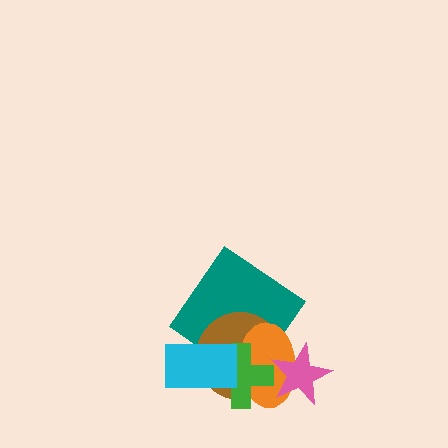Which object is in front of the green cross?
The cyan rectangle is in front of the green cross.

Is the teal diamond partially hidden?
Yes, it is partially covered by another shape.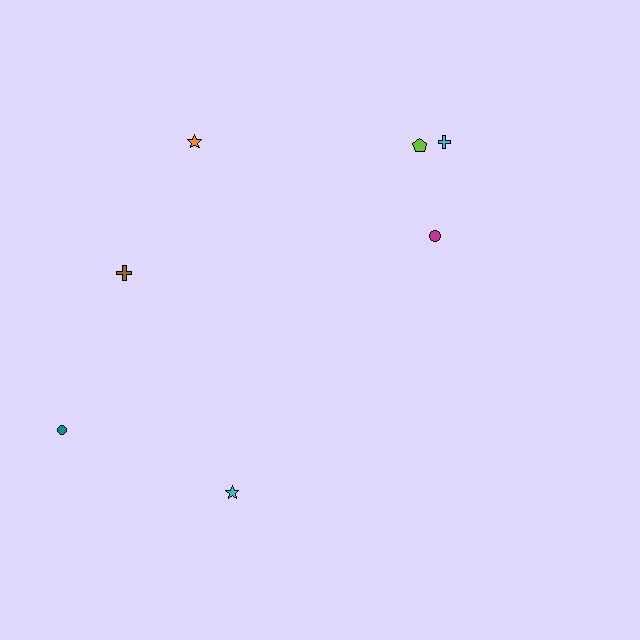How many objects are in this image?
There are 7 objects.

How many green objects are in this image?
There are no green objects.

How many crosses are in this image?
There are 2 crosses.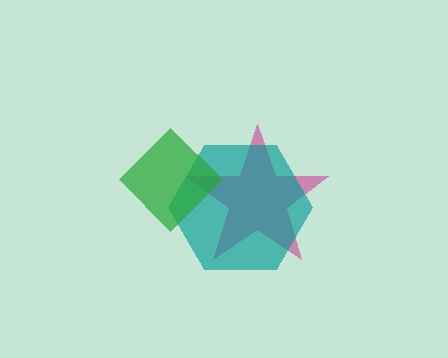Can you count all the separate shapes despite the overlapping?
Yes, there are 3 separate shapes.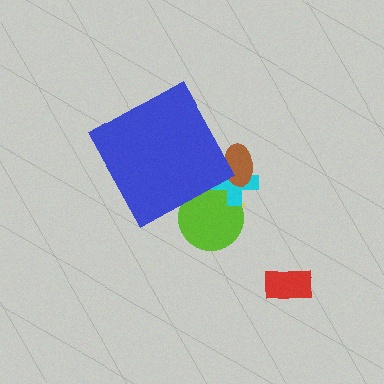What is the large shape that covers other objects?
A blue diamond.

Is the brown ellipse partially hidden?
Yes, the brown ellipse is partially hidden behind the blue diamond.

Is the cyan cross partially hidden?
Yes, the cyan cross is partially hidden behind the blue diamond.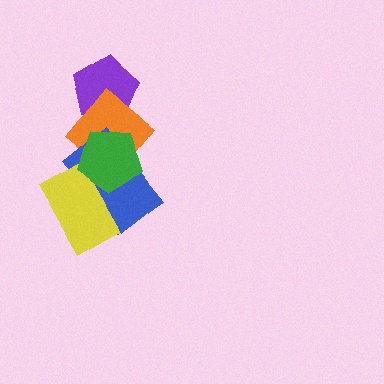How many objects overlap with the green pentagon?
3 objects overlap with the green pentagon.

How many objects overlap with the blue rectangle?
3 objects overlap with the blue rectangle.